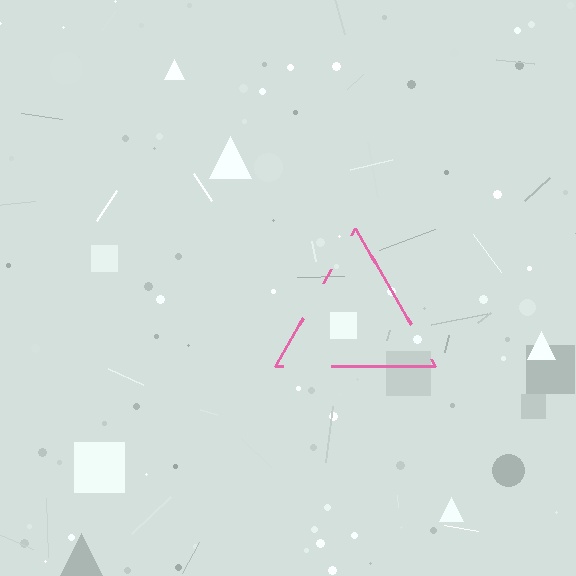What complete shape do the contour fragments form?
The contour fragments form a triangle.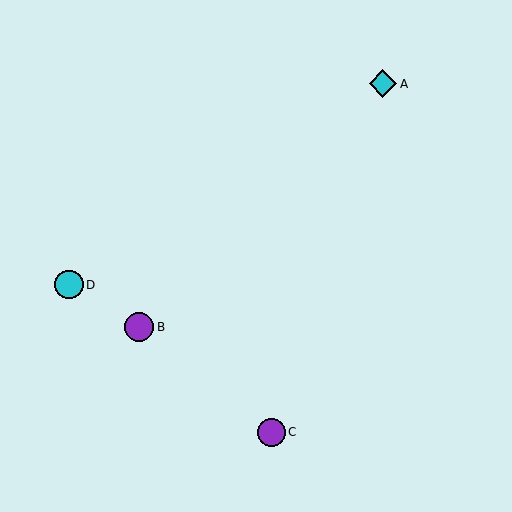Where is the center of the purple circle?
The center of the purple circle is at (139, 327).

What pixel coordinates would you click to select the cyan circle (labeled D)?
Click at (69, 285) to select the cyan circle D.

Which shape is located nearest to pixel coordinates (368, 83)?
The cyan diamond (labeled A) at (383, 84) is nearest to that location.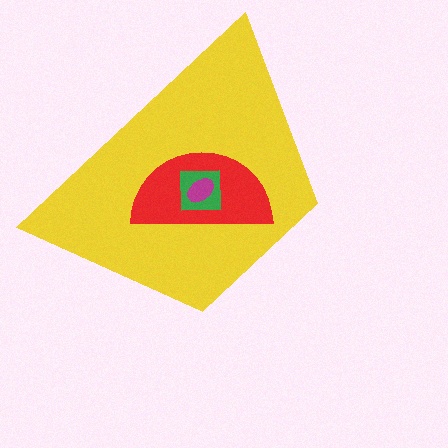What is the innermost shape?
The magenta ellipse.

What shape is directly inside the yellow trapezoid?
The red semicircle.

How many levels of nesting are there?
4.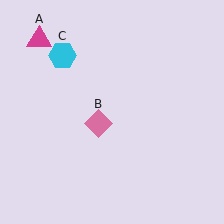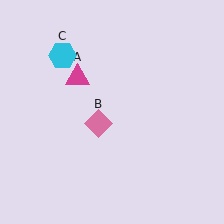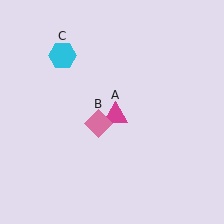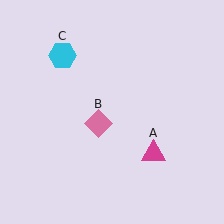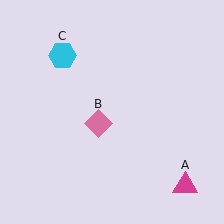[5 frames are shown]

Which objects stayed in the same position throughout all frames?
Pink diamond (object B) and cyan hexagon (object C) remained stationary.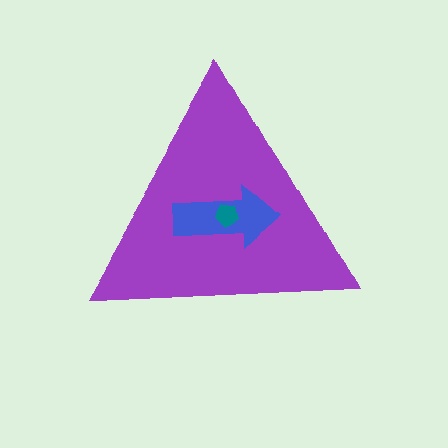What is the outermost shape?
The purple triangle.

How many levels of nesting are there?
3.